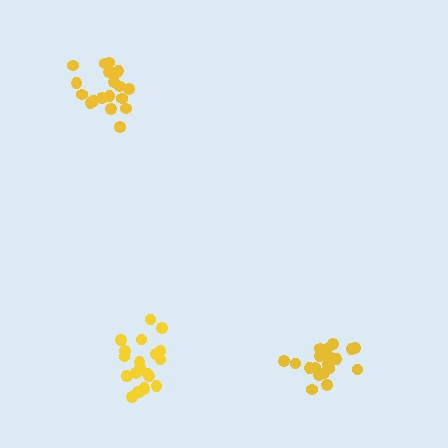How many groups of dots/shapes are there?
There are 3 groups.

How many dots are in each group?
Group 1: 19 dots, Group 2: 20 dots, Group 3: 21 dots (60 total).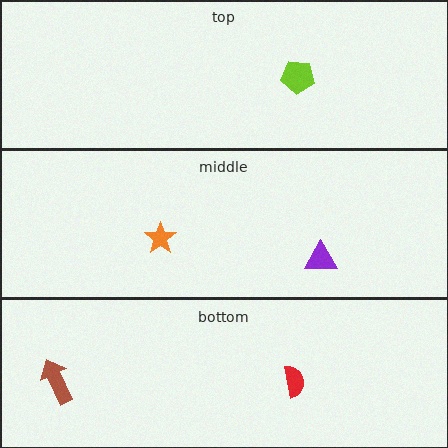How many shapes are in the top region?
1.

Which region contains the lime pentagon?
The top region.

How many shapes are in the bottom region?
2.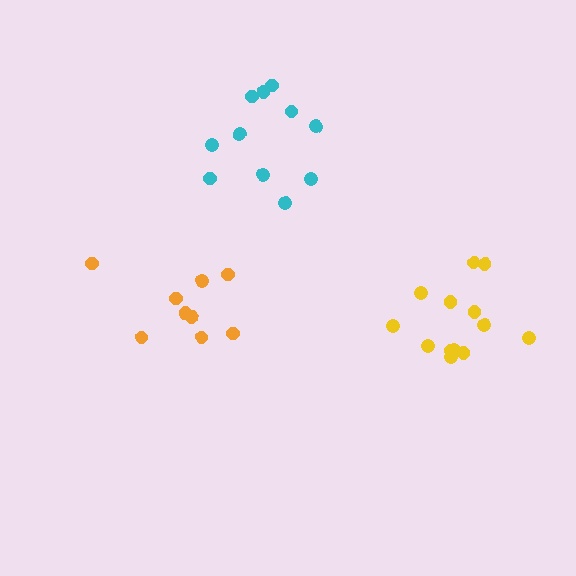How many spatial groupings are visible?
There are 3 spatial groupings.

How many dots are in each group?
Group 1: 11 dots, Group 2: 13 dots, Group 3: 9 dots (33 total).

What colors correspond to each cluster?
The clusters are colored: cyan, yellow, orange.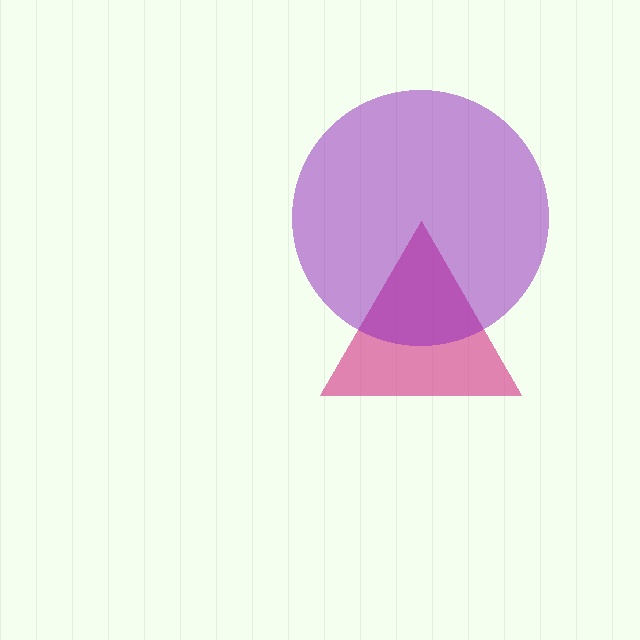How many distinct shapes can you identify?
There are 2 distinct shapes: a magenta triangle, a purple circle.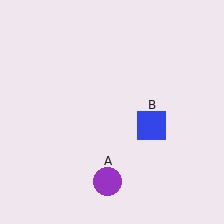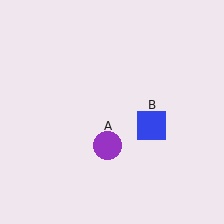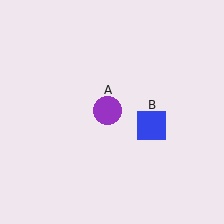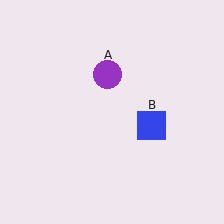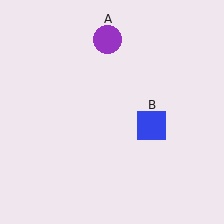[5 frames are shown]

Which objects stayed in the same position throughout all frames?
Blue square (object B) remained stationary.